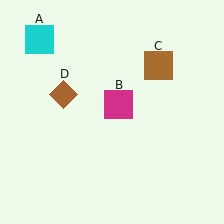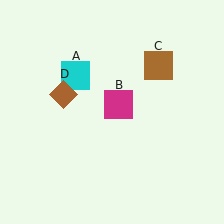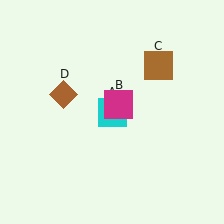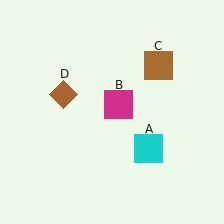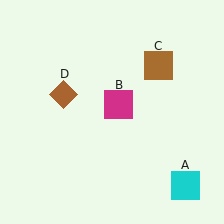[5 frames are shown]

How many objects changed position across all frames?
1 object changed position: cyan square (object A).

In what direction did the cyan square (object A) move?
The cyan square (object A) moved down and to the right.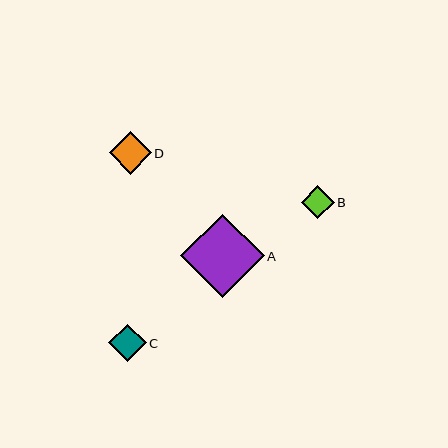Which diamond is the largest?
Diamond A is the largest with a size of approximately 83 pixels.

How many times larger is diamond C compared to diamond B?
Diamond C is approximately 1.1 times the size of diamond B.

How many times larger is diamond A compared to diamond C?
Diamond A is approximately 2.2 times the size of diamond C.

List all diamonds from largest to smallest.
From largest to smallest: A, D, C, B.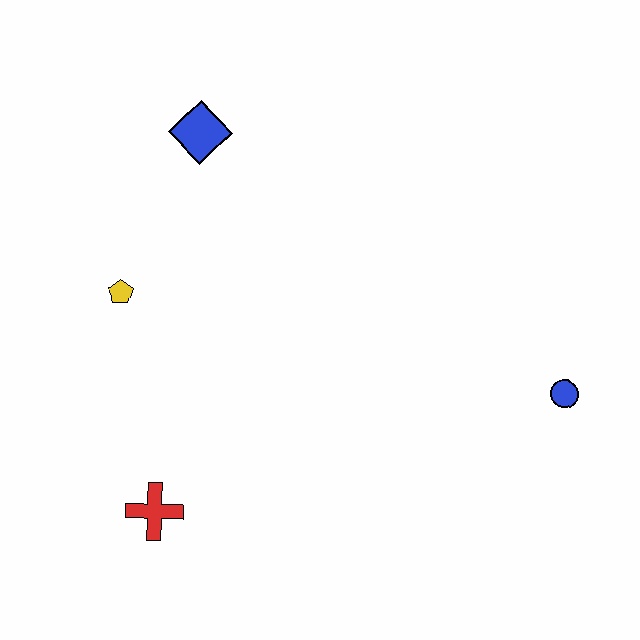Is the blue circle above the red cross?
Yes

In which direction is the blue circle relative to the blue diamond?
The blue circle is to the right of the blue diamond.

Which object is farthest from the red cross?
The blue circle is farthest from the red cross.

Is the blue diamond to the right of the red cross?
Yes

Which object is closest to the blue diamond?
The yellow pentagon is closest to the blue diamond.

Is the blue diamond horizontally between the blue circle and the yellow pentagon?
Yes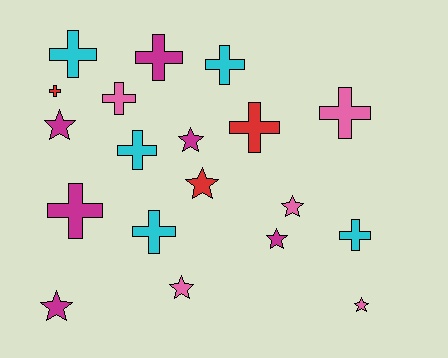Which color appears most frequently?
Magenta, with 6 objects.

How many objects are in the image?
There are 19 objects.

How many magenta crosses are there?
There are 2 magenta crosses.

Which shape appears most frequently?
Cross, with 11 objects.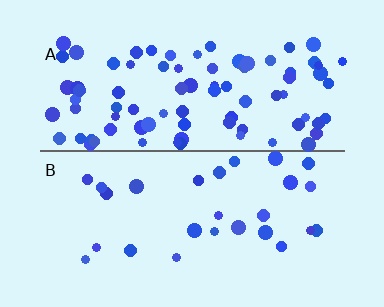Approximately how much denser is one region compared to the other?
Approximately 3.1× — region A over region B.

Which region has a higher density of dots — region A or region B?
A (the top).